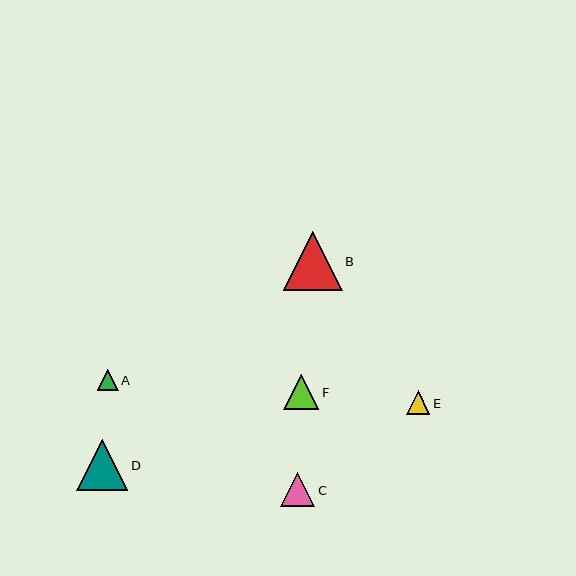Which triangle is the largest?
Triangle B is the largest with a size of approximately 59 pixels.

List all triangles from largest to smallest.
From largest to smallest: B, D, F, C, E, A.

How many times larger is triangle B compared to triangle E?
Triangle B is approximately 2.5 times the size of triangle E.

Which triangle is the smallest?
Triangle A is the smallest with a size of approximately 21 pixels.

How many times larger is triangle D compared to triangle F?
Triangle D is approximately 1.5 times the size of triangle F.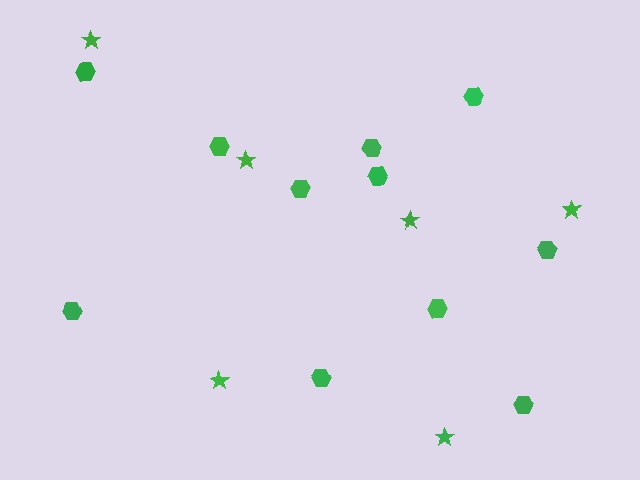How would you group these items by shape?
There are 2 groups: one group of stars (6) and one group of hexagons (11).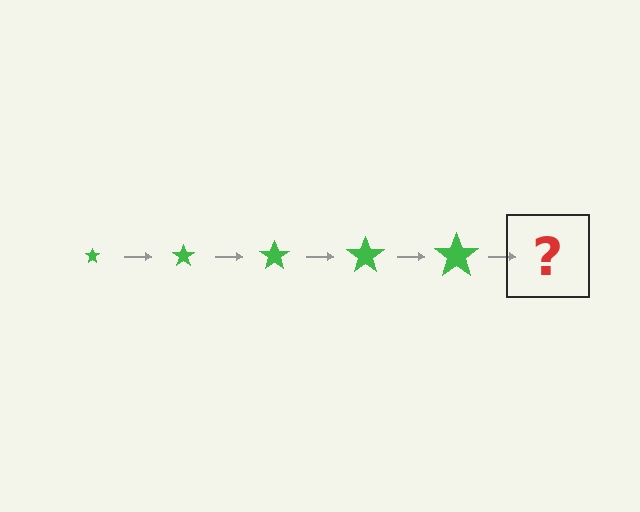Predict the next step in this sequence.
The next step is a green star, larger than the previous one.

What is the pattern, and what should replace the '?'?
The pattern is that the star gets progressively larger each step. The '?' should be a green star, larger than the previous one.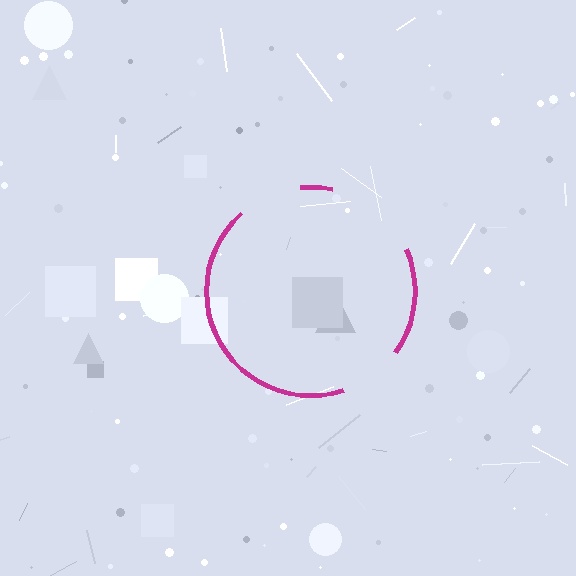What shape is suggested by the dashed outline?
The dashed outline suggests a circle.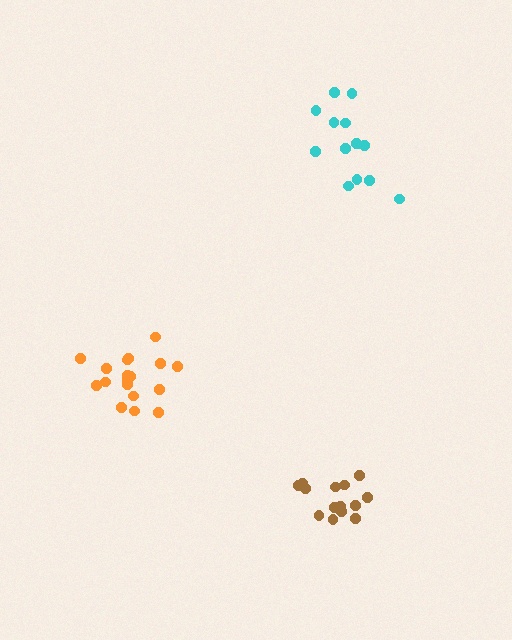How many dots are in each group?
Group 1: 18 dots, Group 2: 14 dots, Group 3: 14 dots (46 total).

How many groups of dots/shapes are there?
There are 3 groups.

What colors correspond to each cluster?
The clusters are colored: orange, brown, cyan.